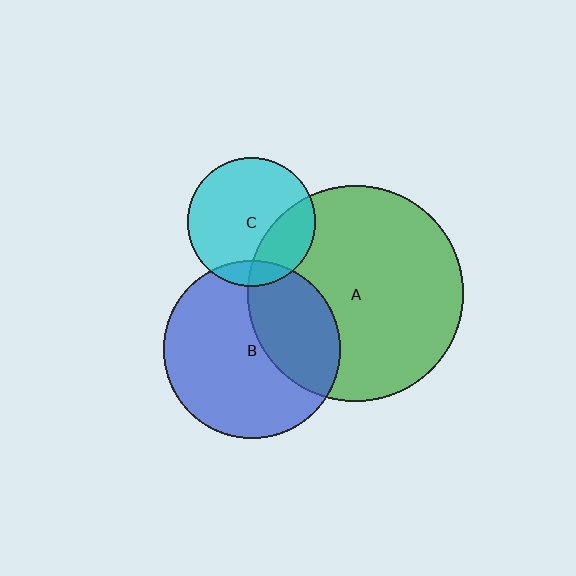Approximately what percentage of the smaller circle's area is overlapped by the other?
Approximately 25%.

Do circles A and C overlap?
Yes.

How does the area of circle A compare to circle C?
Approximately 2.8 times.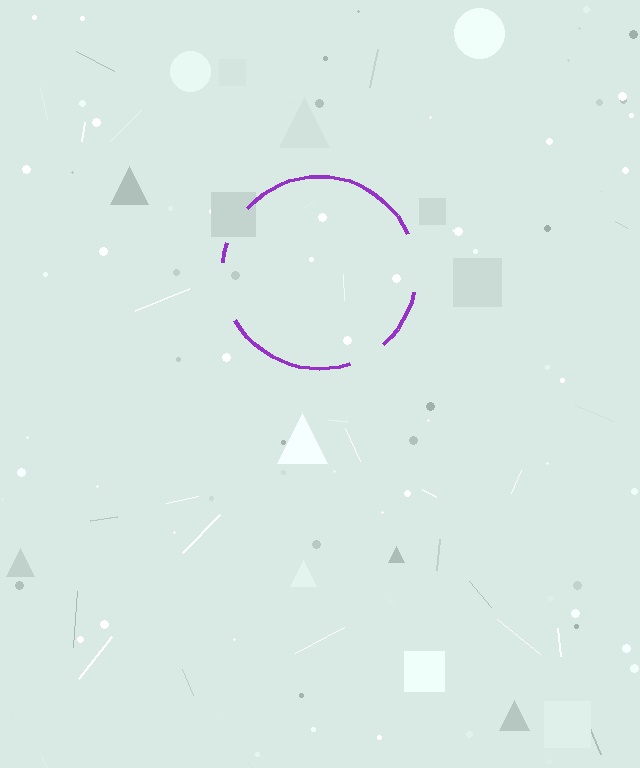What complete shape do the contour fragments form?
The contour fragments form a circle.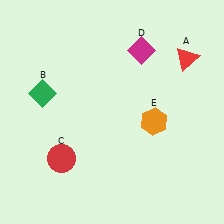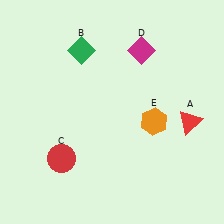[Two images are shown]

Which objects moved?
The objects that moved are: the red triangle (A), the green diamond (B).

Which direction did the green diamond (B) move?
The green diamond (B) moved up.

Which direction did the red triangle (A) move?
The red triangle (A) moved down.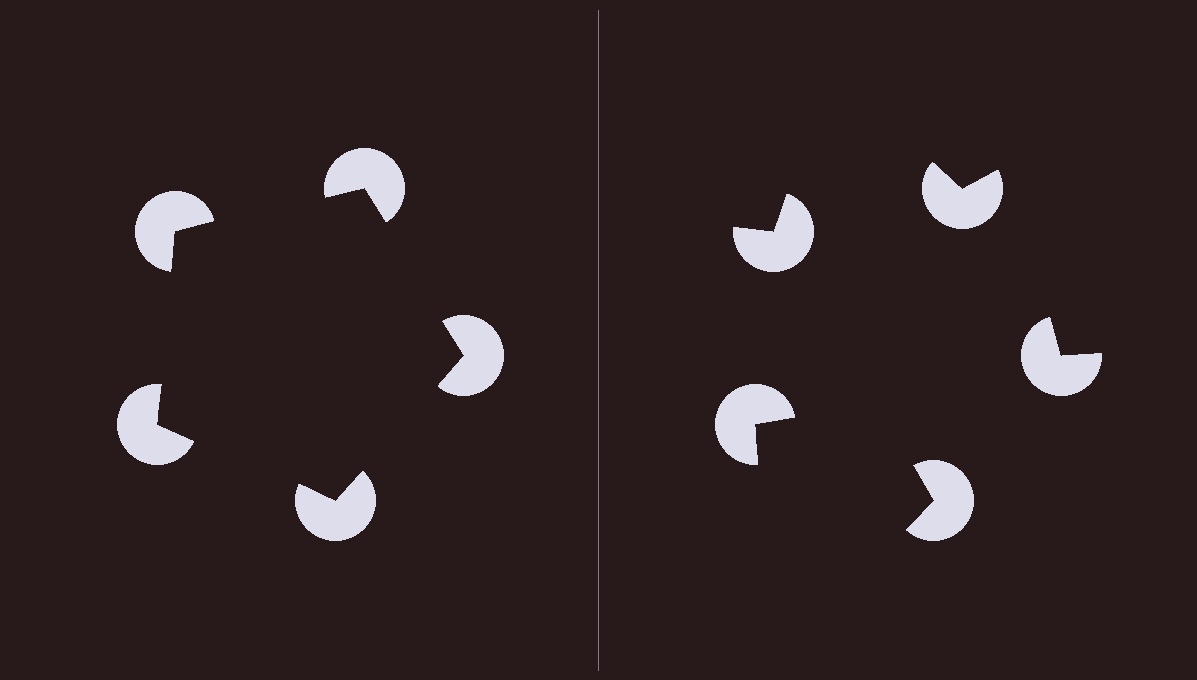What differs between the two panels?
The pac-man discs are positioned identically on both sides; only the wedge orientations differ. On the left they align to a pentagon; on the right they are misaligned.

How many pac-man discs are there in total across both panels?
10 — 5 on each side.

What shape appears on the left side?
An illusory pentagon.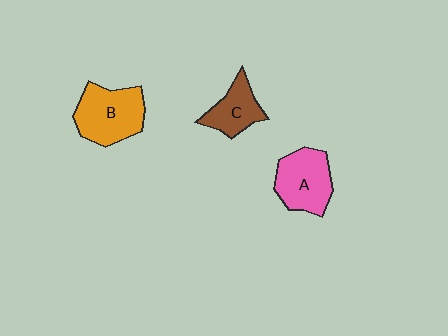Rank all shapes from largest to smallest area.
From largest to smallest: B (orange), A (pink), C (brown).